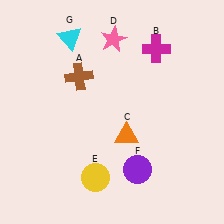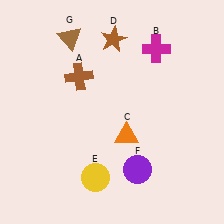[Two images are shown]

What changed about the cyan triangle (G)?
In Image 1, G is cyan. In Image 2, it changed to brown.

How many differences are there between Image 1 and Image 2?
There are 2 differences between the two images.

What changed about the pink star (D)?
In Image 1, D is pink. In Image 2, it changed to brown.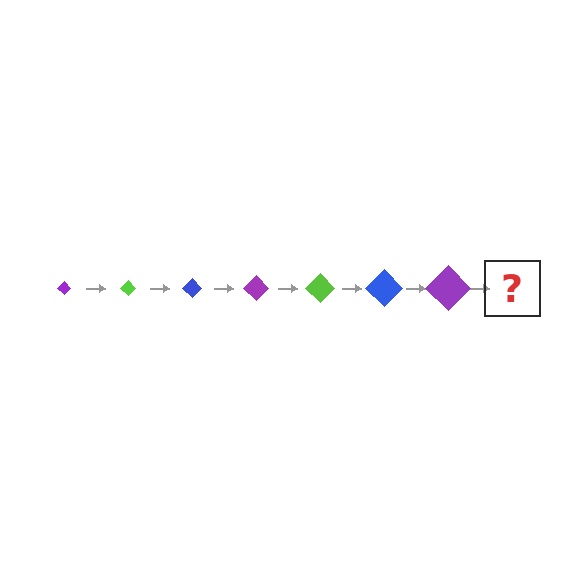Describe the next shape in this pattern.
It should be a lime diamond, larger than the previous one.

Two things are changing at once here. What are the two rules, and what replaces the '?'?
The two rules are that the diamond grows larger each step and the color cycles through purple, lime, and blue. The '?' should be a lime diamond, larger than the previous one.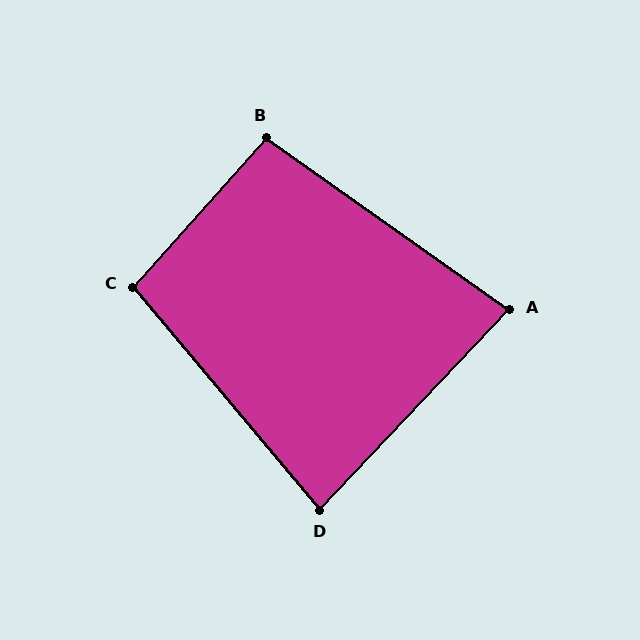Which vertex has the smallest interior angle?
A, at approximately 82 degrees.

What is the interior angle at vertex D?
Approximately 84 degrees (acute).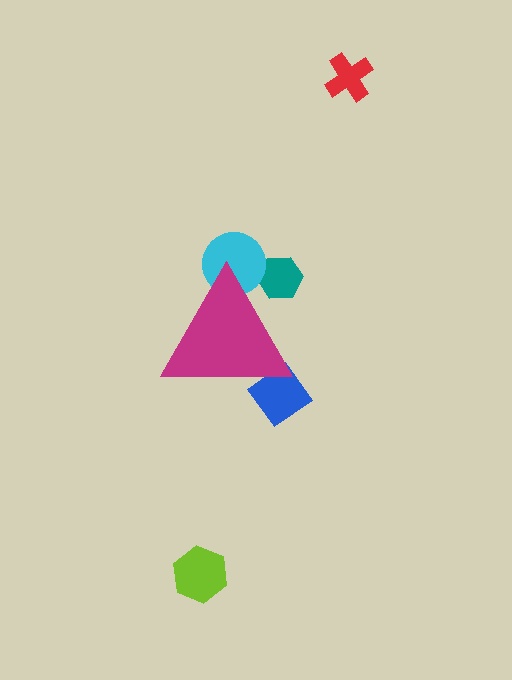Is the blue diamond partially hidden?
Yes, the blue diamond is partially hidden behind the magenta triangle.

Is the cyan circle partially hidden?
Yes, the cyan circle is partially hidden behind the magenta triangle.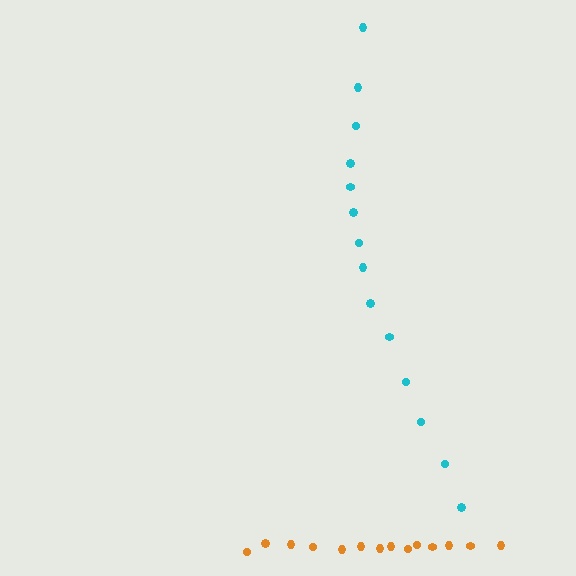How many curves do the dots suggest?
There are 2 distinct paths.